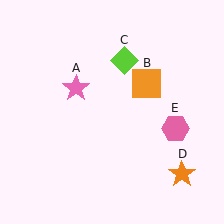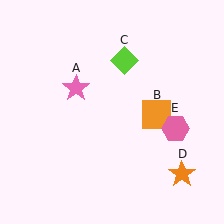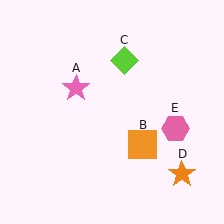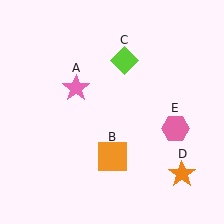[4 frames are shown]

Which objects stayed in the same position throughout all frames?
Pink star (object A) and lime diamond (object C) and orange star (object D) and pink hexagon (object E) remained stationary.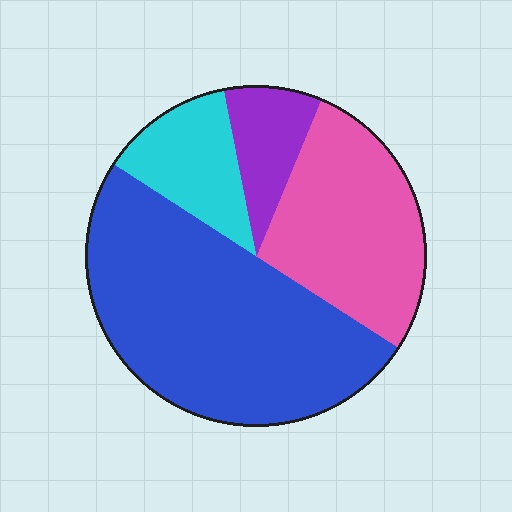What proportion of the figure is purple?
Purple takes up about one tenth (1/10) of the figure.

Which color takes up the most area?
Blue, at roughly 50%.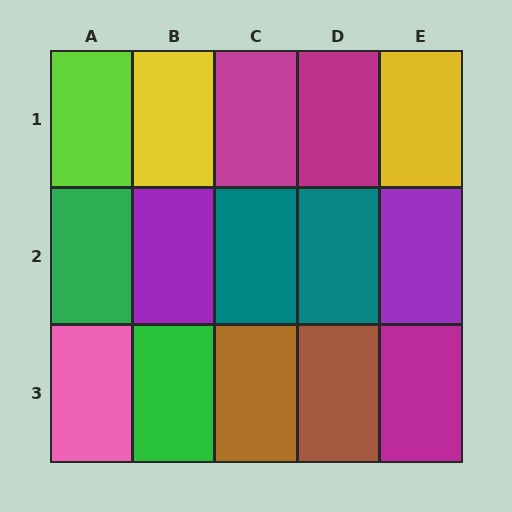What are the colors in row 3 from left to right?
Pink, green, brown, brown, magenta.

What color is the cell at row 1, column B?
Yellow.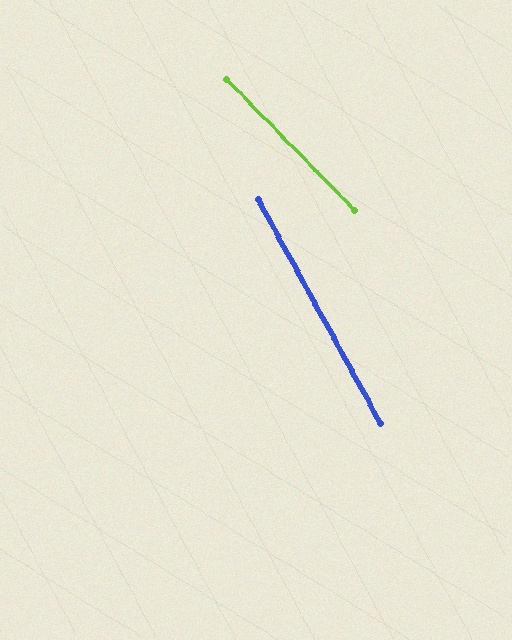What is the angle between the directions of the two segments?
Approximately 16 degrees.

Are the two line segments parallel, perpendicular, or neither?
Neither parallel nor perpendicular — they differ by about 16°.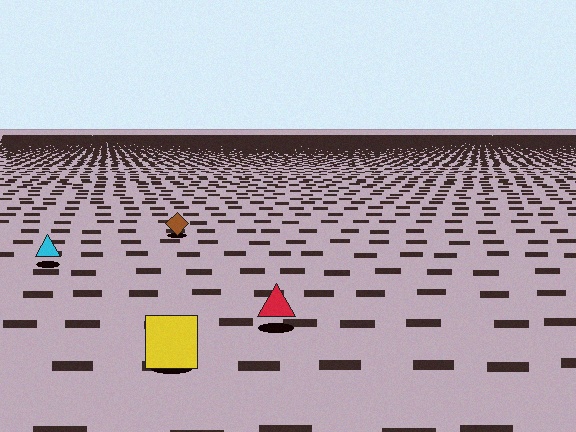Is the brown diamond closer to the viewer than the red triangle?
No. The red triangle is closer — you can tell from the texture gradient: the ground texture is coarser near it.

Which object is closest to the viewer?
The yellow square is closest. The texture marks near it are larger and more spread out.